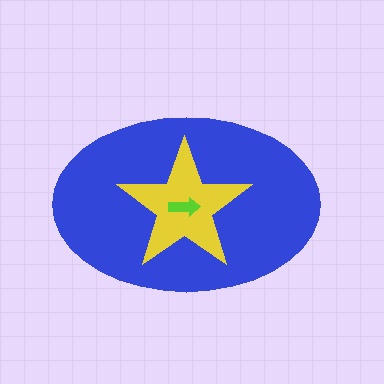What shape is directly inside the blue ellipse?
The yellow star.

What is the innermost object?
The lime arrow.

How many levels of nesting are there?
3.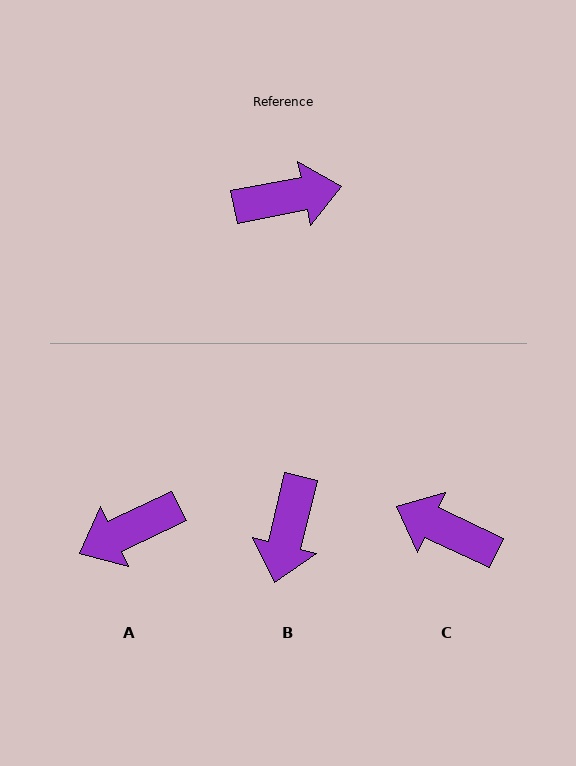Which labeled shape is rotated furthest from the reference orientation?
A, about 165 degrees away.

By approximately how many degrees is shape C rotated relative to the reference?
Approximately 144 degrees counter-clockwise.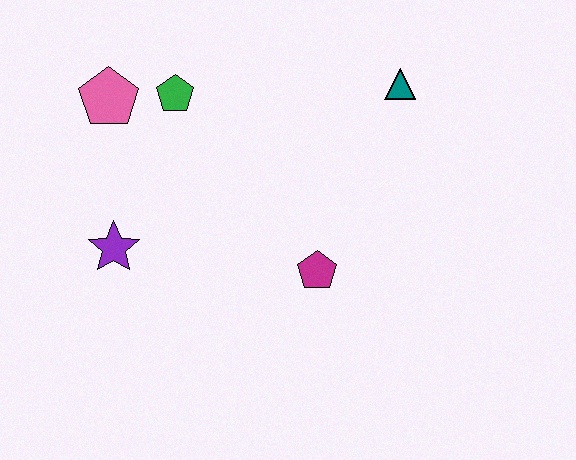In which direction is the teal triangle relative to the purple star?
The teal triangle is to the right of the purple star.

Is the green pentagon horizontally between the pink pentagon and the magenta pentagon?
Yes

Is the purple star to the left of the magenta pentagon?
Yes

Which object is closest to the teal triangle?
The magenta pentagon is closest to the teal triangle.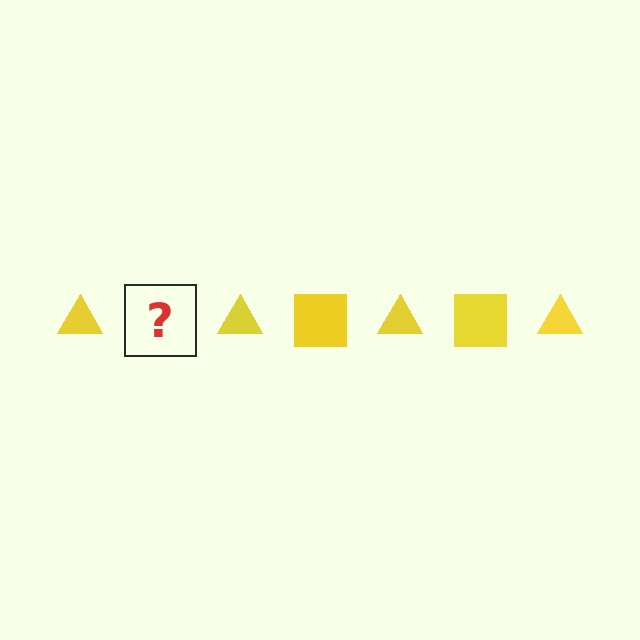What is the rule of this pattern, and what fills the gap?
The rule is that the pattern cycles through triangle, square shapes in yellow. The gap should be filled with a yellow square.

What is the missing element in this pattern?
The missing element is a yellow square.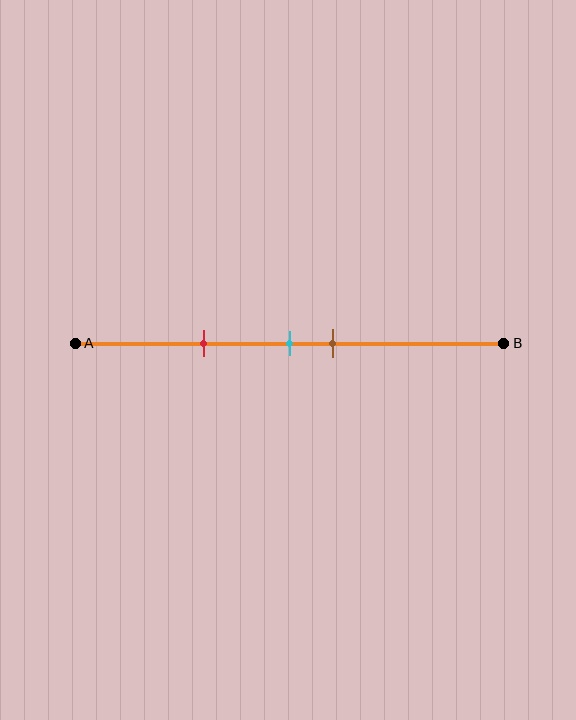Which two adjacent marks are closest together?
The cyan and brown marks are the closest adjacent pair.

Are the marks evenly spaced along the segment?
No, the marks are not evenly spaced.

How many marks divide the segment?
There are 3 marks dividing the segment.